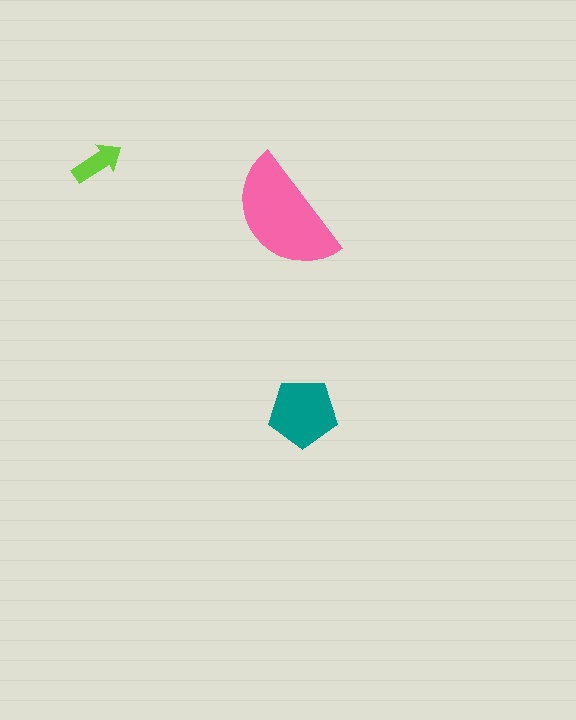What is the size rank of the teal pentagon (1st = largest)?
2nd.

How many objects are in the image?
There are 3 objects in the image.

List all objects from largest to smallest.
The pink semicircle, the teal pentagon, the lime arrow.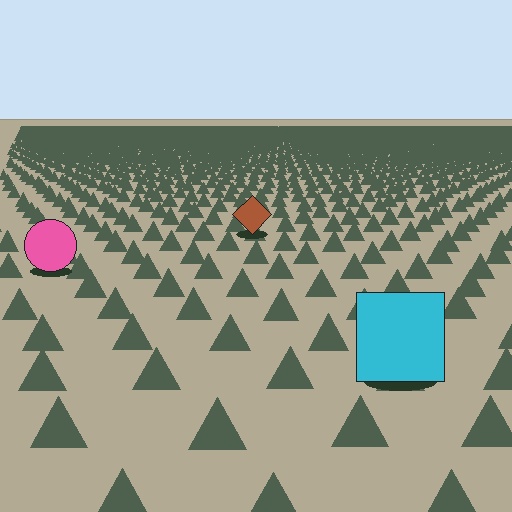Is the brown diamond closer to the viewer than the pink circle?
No. The pink circle is closer — you can tell from the texture gradient: the ground texture is coarser near it.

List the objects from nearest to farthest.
From nearest to farthest: the cyan square, the pink circle, the brown diamond.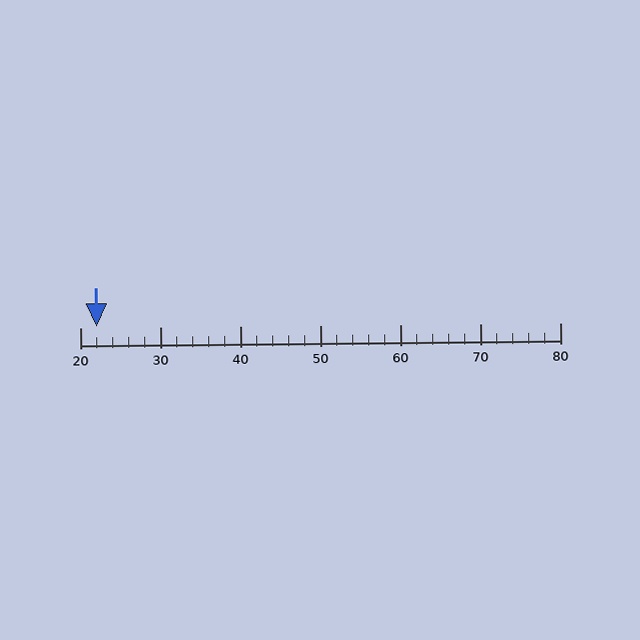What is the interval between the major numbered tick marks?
The major tick marks are spaced 10 units apart.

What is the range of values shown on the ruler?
The ruler shows values from 20 to 80.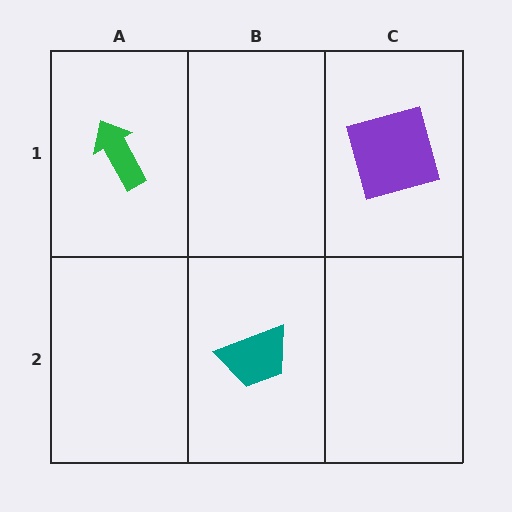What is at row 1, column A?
A green arrow.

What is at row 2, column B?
A teal trapezoid.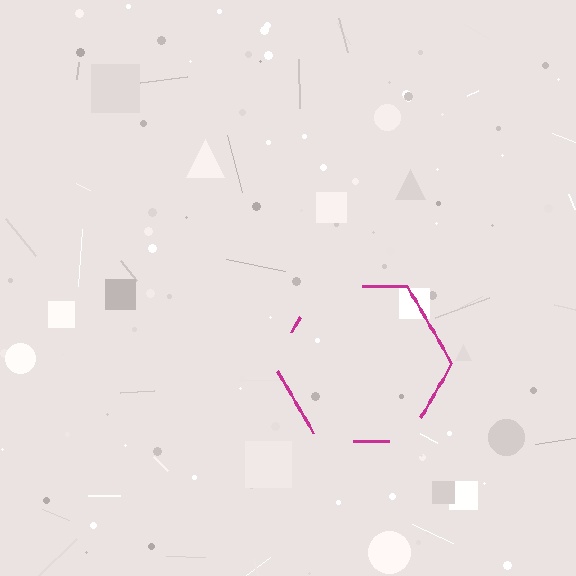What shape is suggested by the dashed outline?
The dashed outline suggests a hexagon.